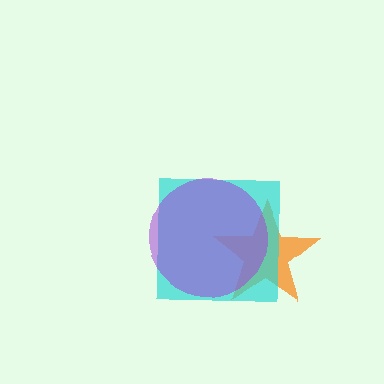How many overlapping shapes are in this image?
There are 3 overlapping shapes in the image.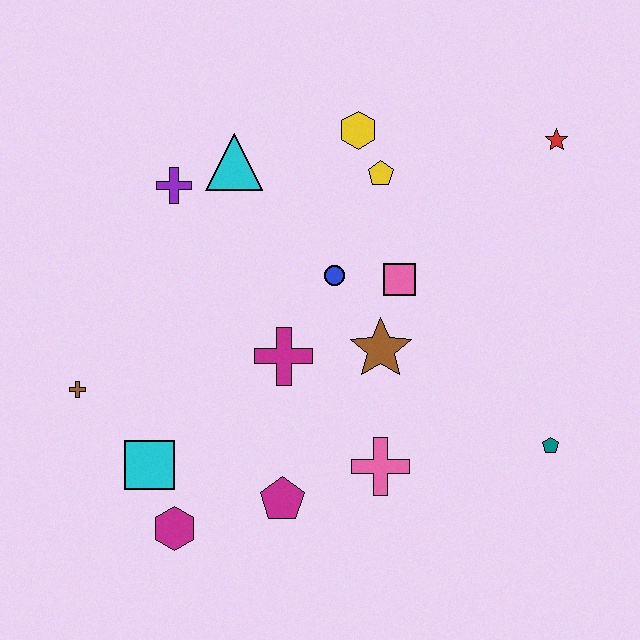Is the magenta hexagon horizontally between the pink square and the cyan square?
Yes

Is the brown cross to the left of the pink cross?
Yes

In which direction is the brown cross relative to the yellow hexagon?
The brown cross is to the left of the yellow hexagon.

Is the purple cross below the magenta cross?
No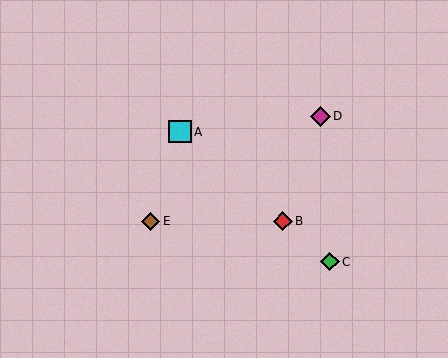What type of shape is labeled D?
Shape D is a magenta diamond.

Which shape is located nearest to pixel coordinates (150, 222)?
The brown diamond (labeled E) at (151, 221) is nearest to that location.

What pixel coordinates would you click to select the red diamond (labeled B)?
Click at (283, 221) to select the red diamond B.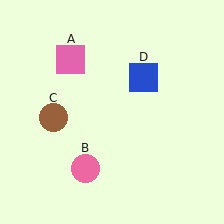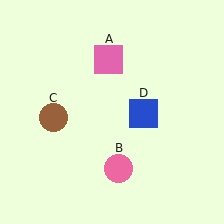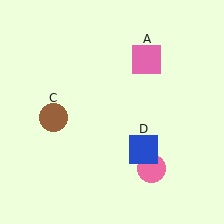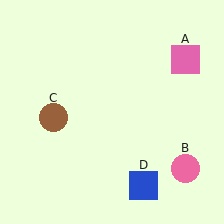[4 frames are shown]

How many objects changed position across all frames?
3 objects changed position: pink square (object A), pink circle (object B), blue square (object D).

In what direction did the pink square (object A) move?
The pink square (object A) moved right.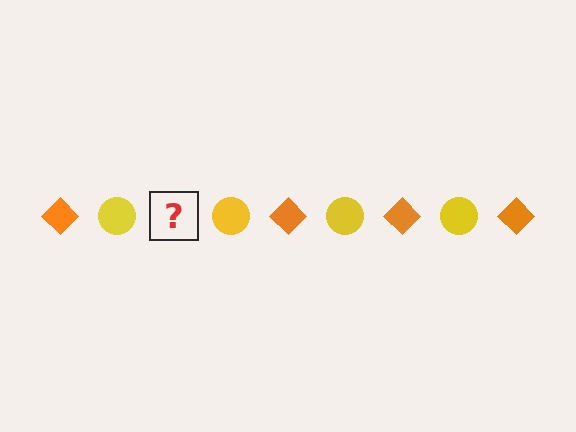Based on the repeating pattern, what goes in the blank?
The blank should be an orange diamond.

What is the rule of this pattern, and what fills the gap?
The rule is that the pattern alternates between orange diamond and yellow circle. The gap should be filled with an orange diamond.